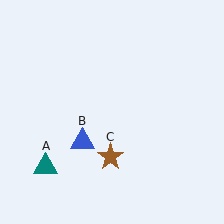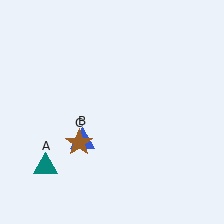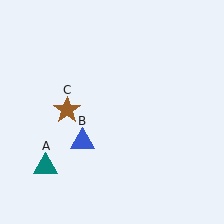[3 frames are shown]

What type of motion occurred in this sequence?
The brown star (object C) rotated clockwise around the center of the scene.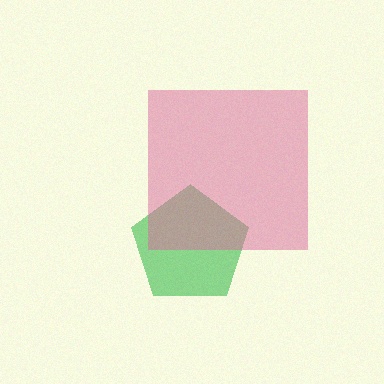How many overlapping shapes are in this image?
There are 2 overlapping shapes in the image.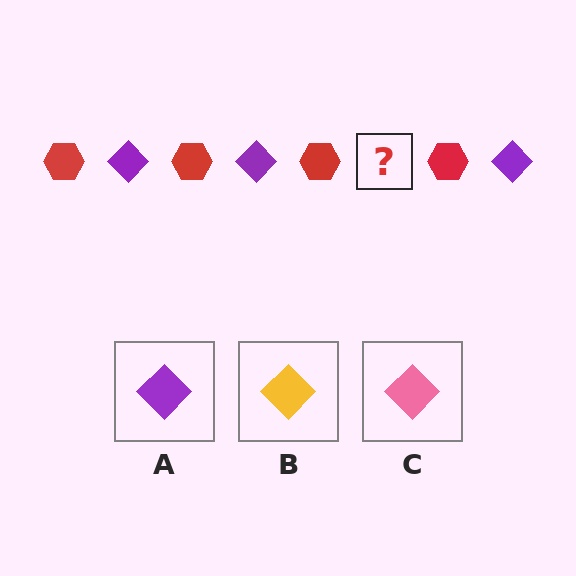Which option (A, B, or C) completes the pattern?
A.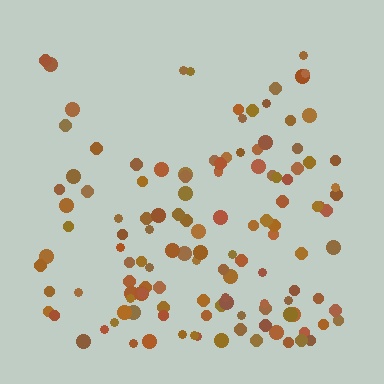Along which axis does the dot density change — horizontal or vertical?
Vertical.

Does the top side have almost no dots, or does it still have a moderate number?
Still a moderate number, just noticeably fewer than the bottom.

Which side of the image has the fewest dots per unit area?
The top.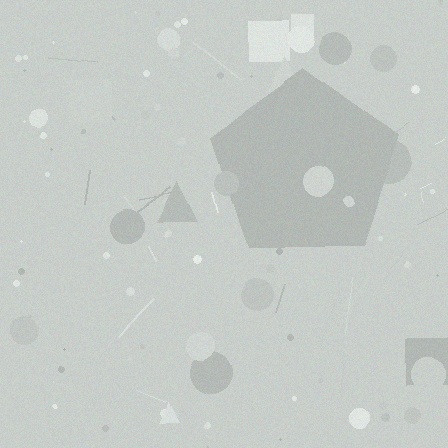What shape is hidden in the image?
A pentagon is hidden in the image.